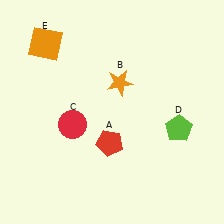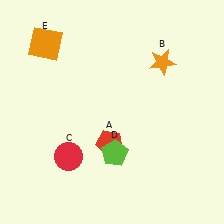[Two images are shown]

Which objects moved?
The objects that moved are: the orange star (B), the red circle (C), the lime pentagon (D).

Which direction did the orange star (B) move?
The orange star (B) moved right.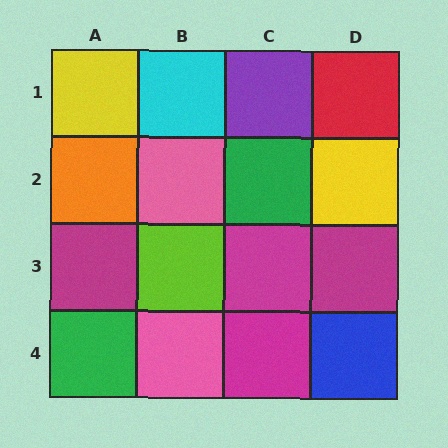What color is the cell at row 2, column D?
Yellow.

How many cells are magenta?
4 cells are magenta.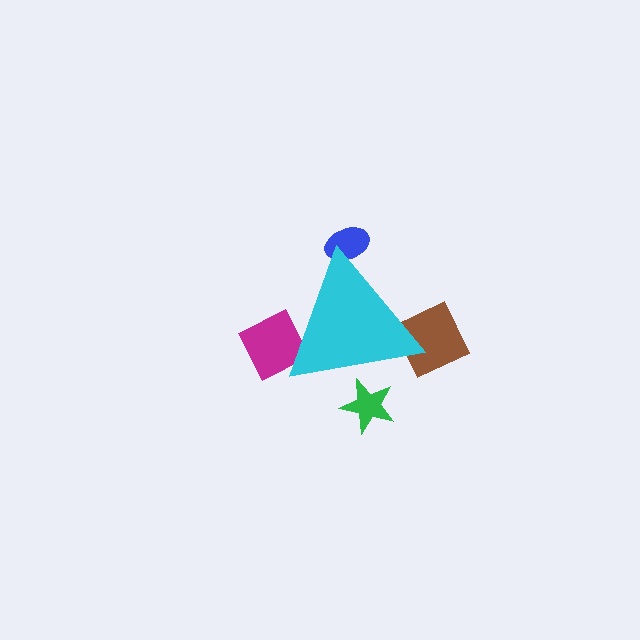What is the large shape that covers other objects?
A cyan triangle.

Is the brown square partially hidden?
Yes, the brown square is partially hidden behind the cyan triangle.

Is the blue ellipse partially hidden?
Yes, the blue ellipse is partially hidden behind the cyan triangle.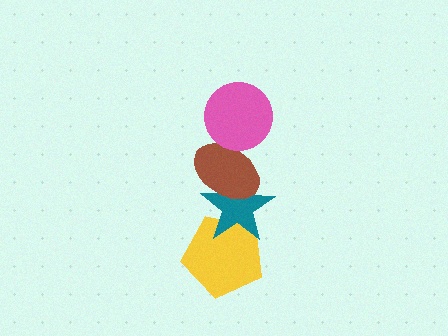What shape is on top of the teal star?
The brown ellipse is on top of the teal star.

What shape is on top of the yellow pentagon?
The teal star is on top of the yellow pentagon.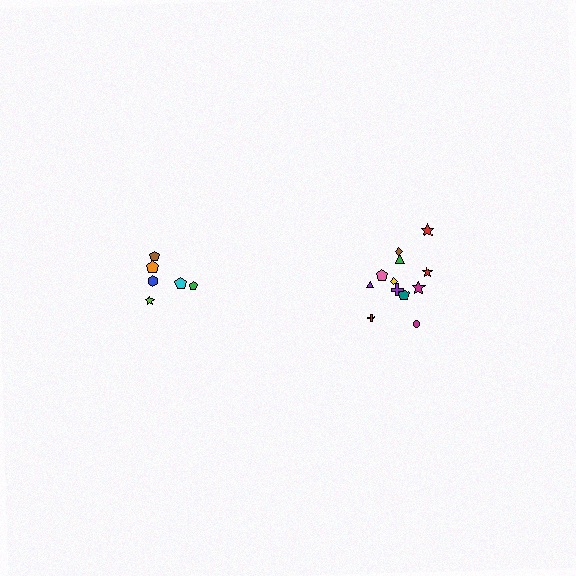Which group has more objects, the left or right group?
The right group.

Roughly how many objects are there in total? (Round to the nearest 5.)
Roughly 20 objects in total.